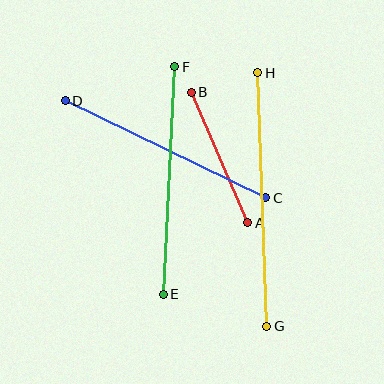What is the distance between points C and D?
The distance is approximately 223 pixels.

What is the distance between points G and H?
The distance is approximately 254 pixels.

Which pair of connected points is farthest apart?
Points G and H are farthest apart.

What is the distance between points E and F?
The distance is approximately 228 pixels.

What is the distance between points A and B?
The distance is approximately 142 pixels.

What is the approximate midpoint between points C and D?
The midpoint is at approximately (166, 149) pixels.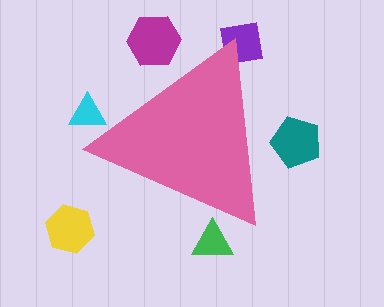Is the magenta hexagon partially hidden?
Yes, the magenta hexagon is partially hidden behind the pink triangle.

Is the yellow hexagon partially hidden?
No, the yellow hexagon is fully visible.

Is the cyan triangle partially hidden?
Yes, the cyan triangle is partially hidden behind the pink triangle.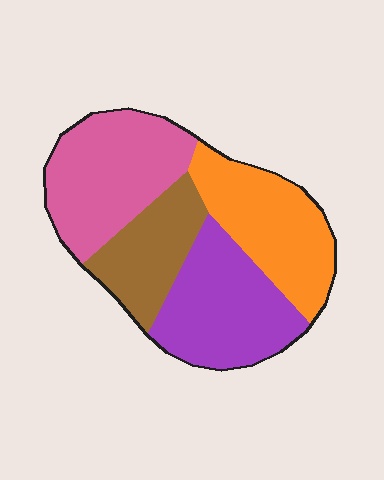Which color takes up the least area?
Brown, at roughly 20%.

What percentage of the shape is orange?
Orange takes up about one quarter (1/4) of the shape.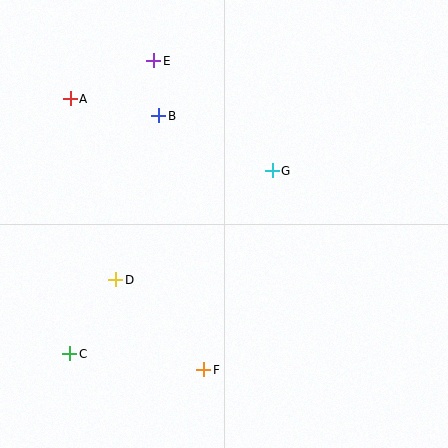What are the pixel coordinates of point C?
Point C is at (70, 354).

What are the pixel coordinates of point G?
Point G is at (272, 171).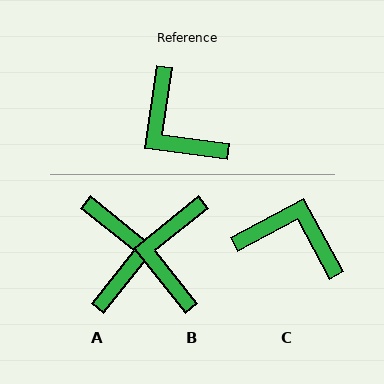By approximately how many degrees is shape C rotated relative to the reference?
Approximately 144 degrees clockwise.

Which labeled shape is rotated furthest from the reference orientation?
A, about 149 degrees away.